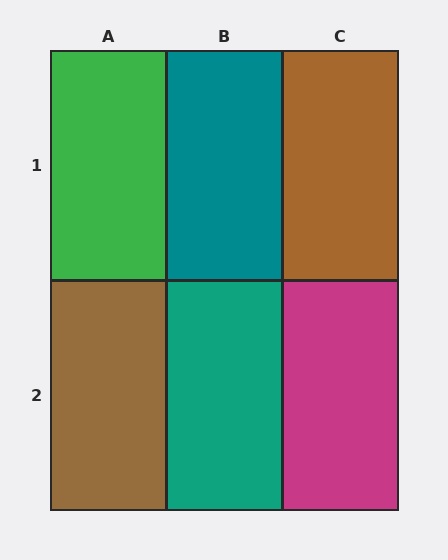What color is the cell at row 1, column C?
Brown.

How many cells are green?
1 cell is green.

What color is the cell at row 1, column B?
Teal.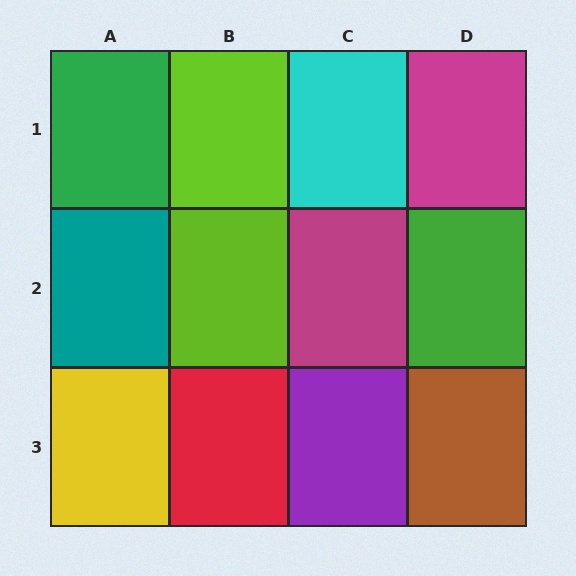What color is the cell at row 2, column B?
Lime.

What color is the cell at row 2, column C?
Magenta.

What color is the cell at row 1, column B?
Lime.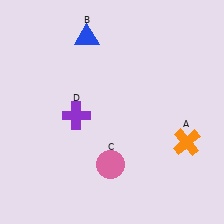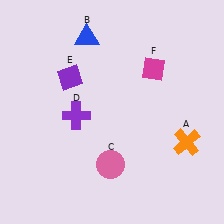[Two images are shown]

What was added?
A purple diamond (E), a magenta diamond (F) were added in Image 2.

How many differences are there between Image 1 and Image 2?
There are 2 differences between the two images.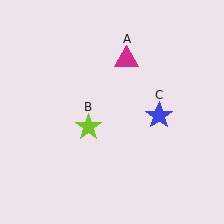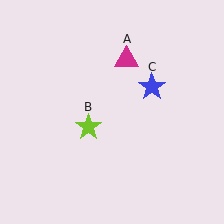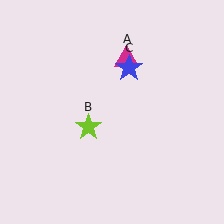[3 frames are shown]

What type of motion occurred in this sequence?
The blue star (object C) rotated counterclockwise around the center of the scene.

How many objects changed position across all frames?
1 object changed position: blue star (object C).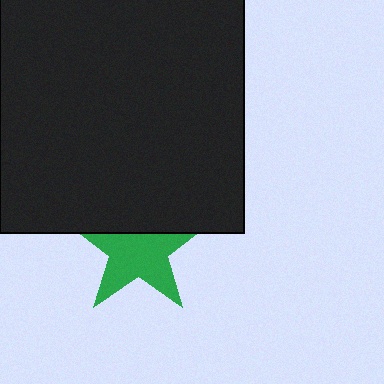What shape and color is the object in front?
The object in front is a black rectangle.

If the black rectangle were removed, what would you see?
You would see the complete green star.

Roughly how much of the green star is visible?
Most of it is visible (roughly 66%).